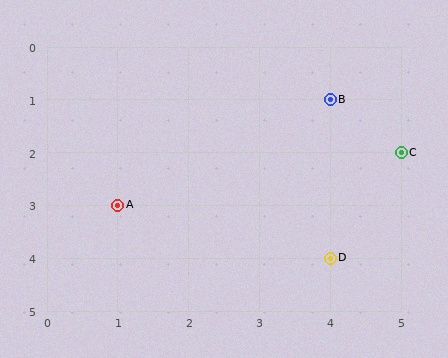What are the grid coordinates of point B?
Point B is at grid coordinates (4, 1).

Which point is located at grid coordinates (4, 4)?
Point D is at (4, 4).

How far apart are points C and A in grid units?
Points C and A are 4 columns and 1 row apart (about 4.1 grid units diagonally).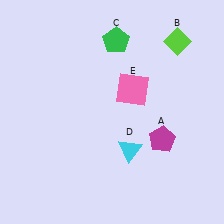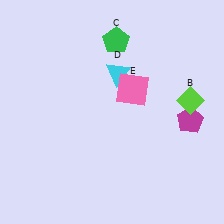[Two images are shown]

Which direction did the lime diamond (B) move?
The lime diamond (B) moved down.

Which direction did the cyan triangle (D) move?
The cyan triangle (D) moved up.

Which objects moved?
The objects that moved are: the magenta pentagon (A), the lime diamond (B), the cyan triangle (D).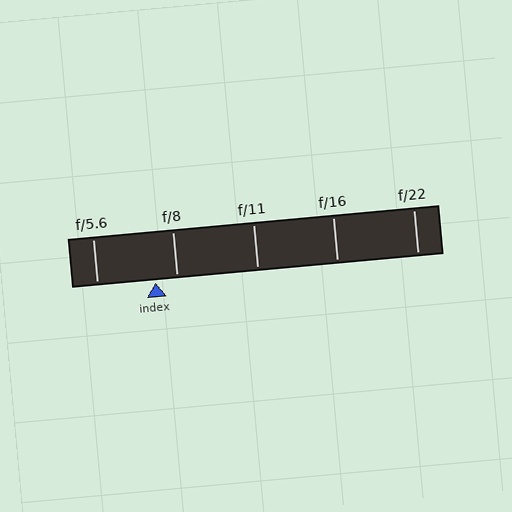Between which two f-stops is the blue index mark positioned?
The index mark is between f/5.6 and f/8.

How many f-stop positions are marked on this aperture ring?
There are 5 f-stop positions marked.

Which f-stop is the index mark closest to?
The index mark is closest to f/8.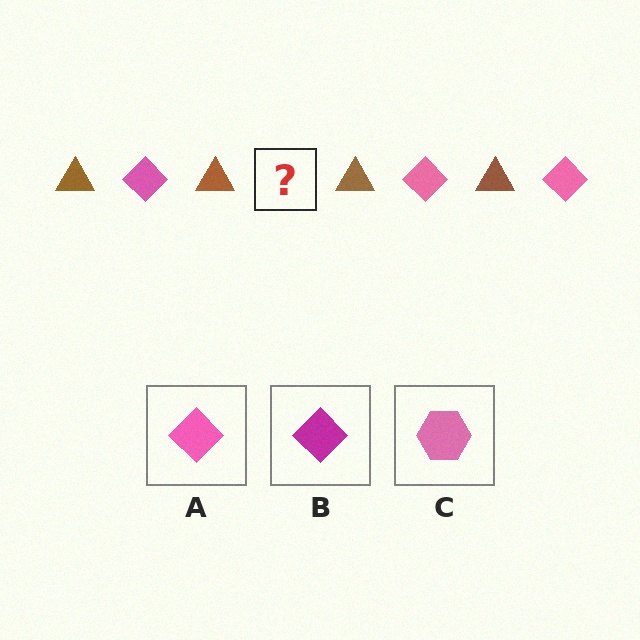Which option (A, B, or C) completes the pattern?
A.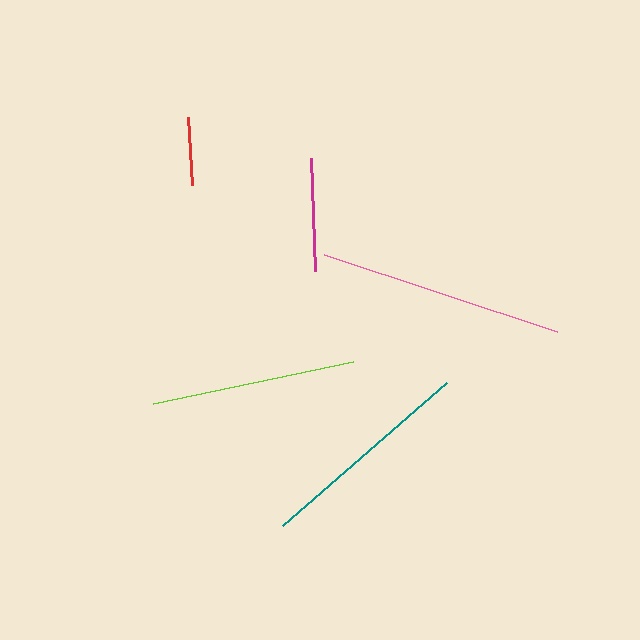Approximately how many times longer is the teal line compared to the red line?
The teal line is approximately 3.2 times the length of the red line.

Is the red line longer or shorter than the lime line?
The lime line is longer than the red line.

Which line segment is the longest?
The pink line is the longest at approximately 245 pixels.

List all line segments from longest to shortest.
From longest to shortest: pink, teal, lime, magenta, red.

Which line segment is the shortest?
The red line is the shortest at approximately 68 pixels.